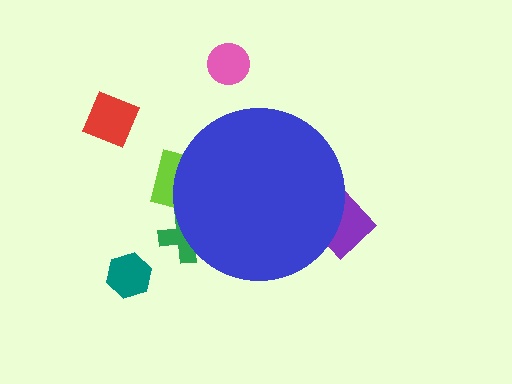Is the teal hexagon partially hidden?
No, the teal hexagon is fully visible.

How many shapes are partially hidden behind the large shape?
3 shapes are partially hidden.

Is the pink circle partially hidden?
No, the pink circle is fully visible.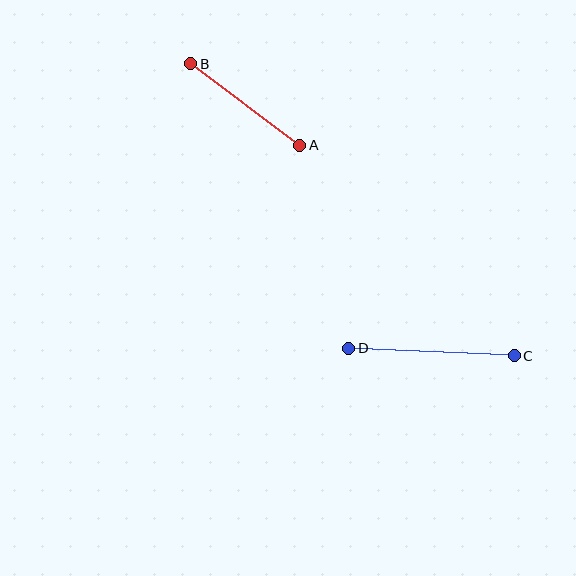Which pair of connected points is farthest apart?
Points C and D are farthest apart.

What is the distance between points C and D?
The distance is approximately 166 pixels.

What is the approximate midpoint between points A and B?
The midpoint is at approximately (245, 104) pixels.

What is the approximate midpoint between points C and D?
The midpoint is at approximately (431, 352) pixels.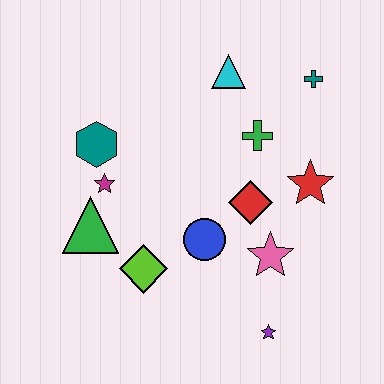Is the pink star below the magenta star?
Yes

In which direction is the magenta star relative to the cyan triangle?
The magenta star is to the left of the cyan triangle.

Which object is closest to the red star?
The red diamond is closest to the red star.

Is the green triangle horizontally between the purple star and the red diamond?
No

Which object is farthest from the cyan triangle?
The purple star is farthest from the cyan triangle.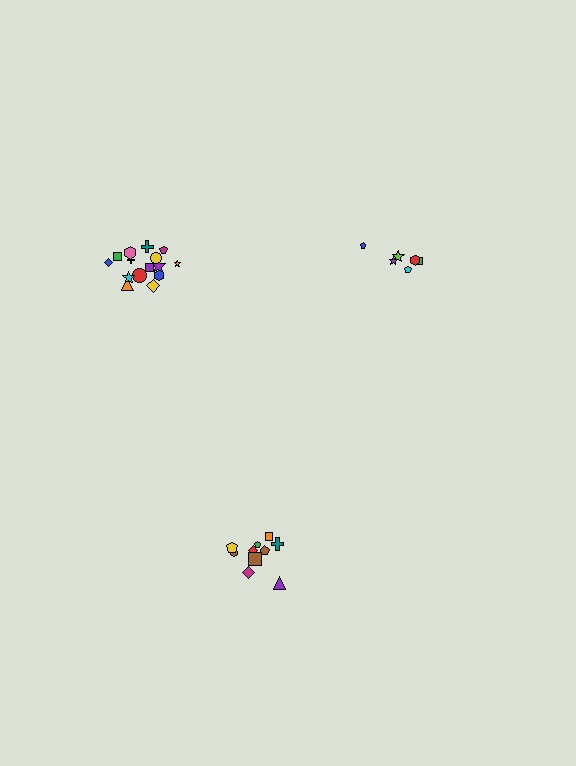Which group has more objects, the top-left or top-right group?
The top-left group.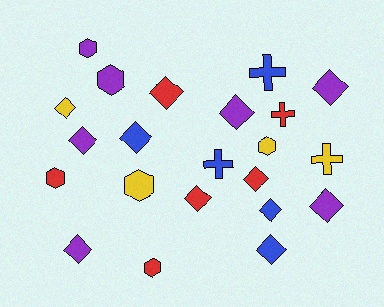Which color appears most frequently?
Purple, with 7 objects.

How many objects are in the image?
There are 22 objects.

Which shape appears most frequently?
Diamond, with 12 objects.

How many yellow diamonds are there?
There is 1 yellow diamond.